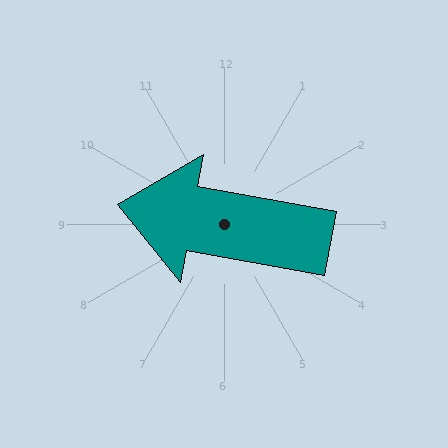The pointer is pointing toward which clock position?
Roughly 9 o'clock.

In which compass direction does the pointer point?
West.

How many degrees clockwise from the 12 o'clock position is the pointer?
Approximately 280 degrees.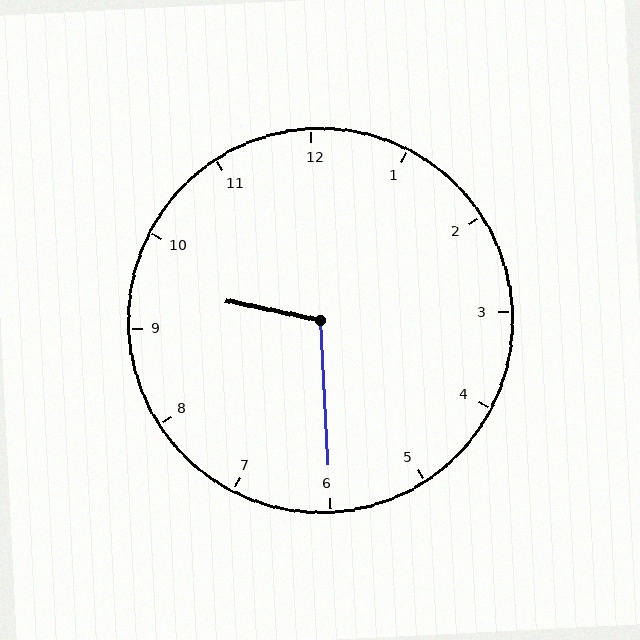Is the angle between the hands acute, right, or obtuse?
It is obtuse.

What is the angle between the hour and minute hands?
Approximately 105 degrees.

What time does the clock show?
9:30.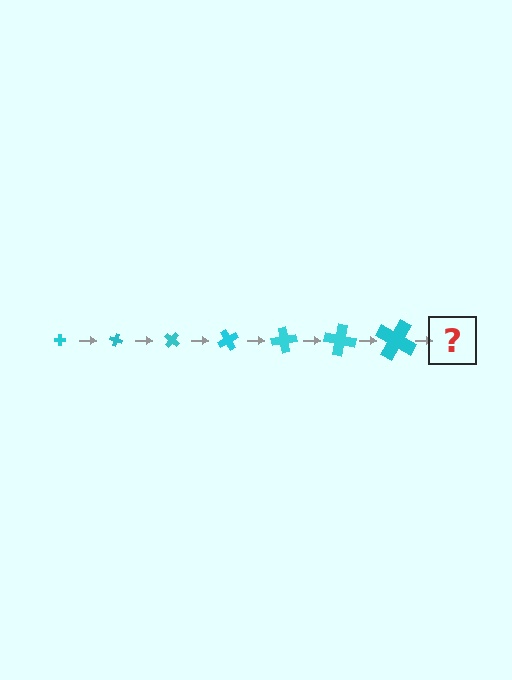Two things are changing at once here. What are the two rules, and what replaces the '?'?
The two rules are that the cross grows larger each step and it rotates 20 degrees each step. The '?' should be a cross, larger than the previous one and rotated 140 degrees from the start.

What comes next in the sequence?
The next element should be a cross, larger than the previous one and rotated 140 degrees from the start.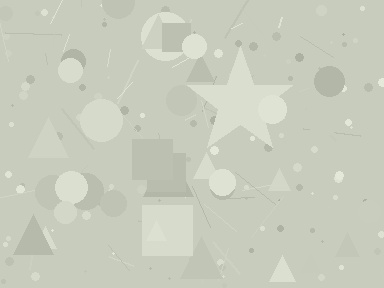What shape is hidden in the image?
A star is hidden in the image.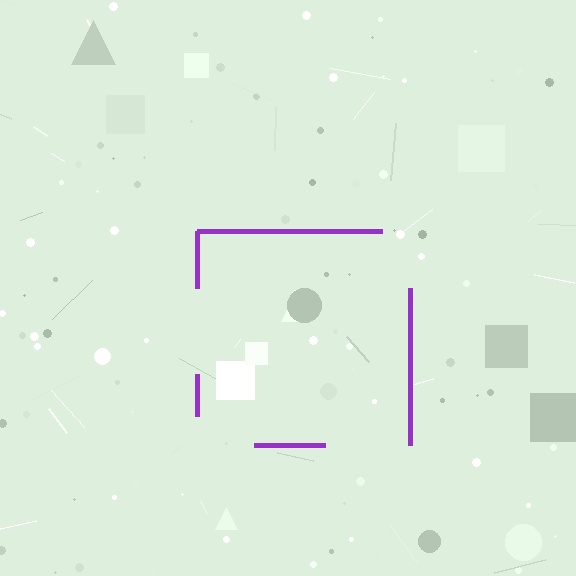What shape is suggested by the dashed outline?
The dashed outline suggests a square.